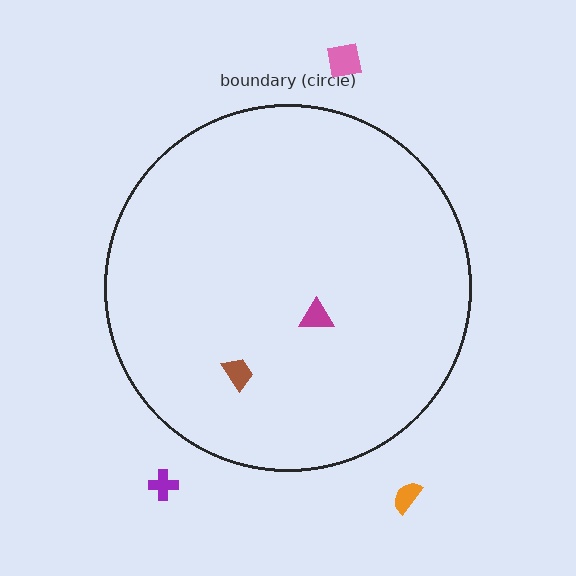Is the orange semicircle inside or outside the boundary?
Outside.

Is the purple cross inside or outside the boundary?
Outside.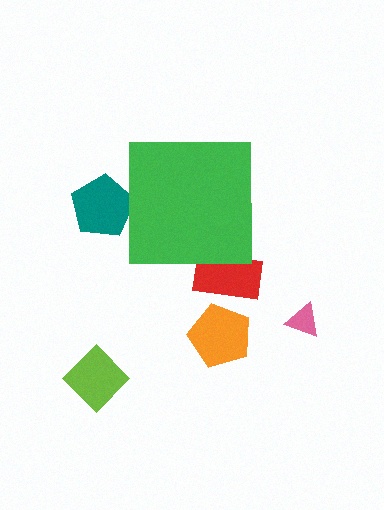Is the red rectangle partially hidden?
Yes, the red rectangle is partially hidden behind the green square.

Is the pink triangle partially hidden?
No, the pink triangle is fully visible.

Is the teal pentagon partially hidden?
Yes, the teal pentagon is partially hidden behind the green square.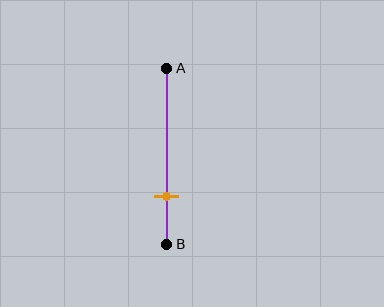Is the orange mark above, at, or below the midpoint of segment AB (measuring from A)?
The orange mark is below the midpoint of segment AB.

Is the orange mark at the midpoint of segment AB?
No, the mark is at about 75% from A, not at the 50% midpoint.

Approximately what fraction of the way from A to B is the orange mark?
The orange mark is approximately 75% of the way from A to B.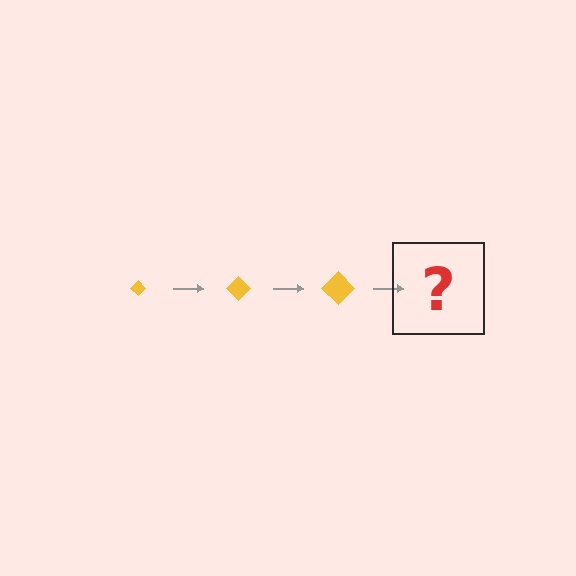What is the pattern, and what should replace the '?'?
The pattern is that the diamond gets progressively larger each step. The '?' should be a yellow diamond, larger than the previous one.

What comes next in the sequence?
The next element should be a yellow diamond, larger than the previous one.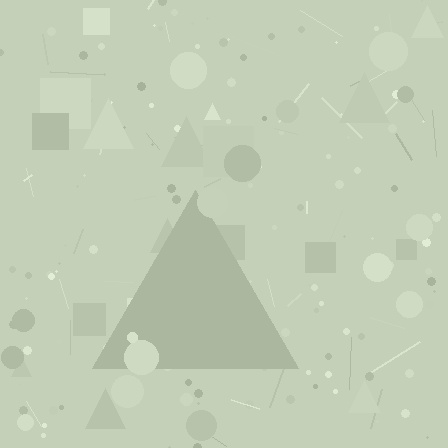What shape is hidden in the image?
A triangle is hidden in the image.